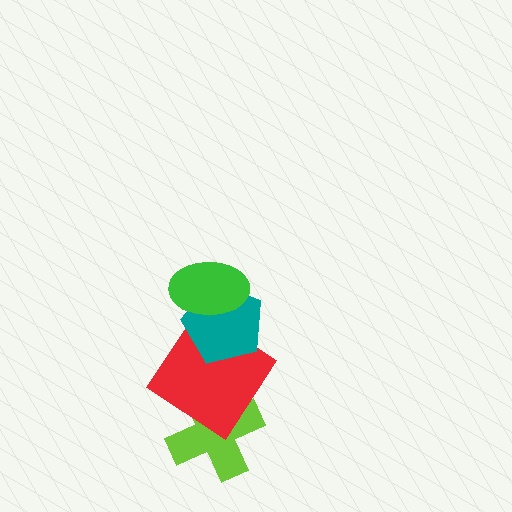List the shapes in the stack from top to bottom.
From top to bottom: the green ellipse, the teal pentagon, the red diamond, the lime cross.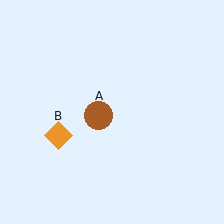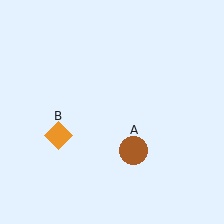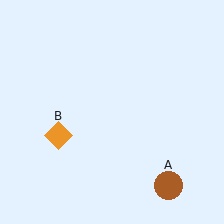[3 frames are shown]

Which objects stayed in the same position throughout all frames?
Orange diamond (object B) remained stationary.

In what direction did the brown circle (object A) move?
The brown circle (object A) moved down and to the right.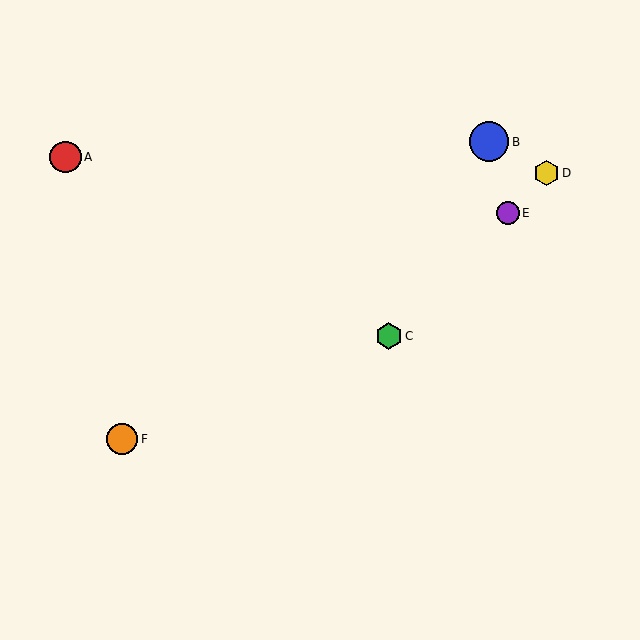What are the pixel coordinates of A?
Object A is at (66, 157).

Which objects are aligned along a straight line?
Objects C, D, E are aligned along a straight line.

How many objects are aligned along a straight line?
3 objects (C, D, E) are aligned along a straight line.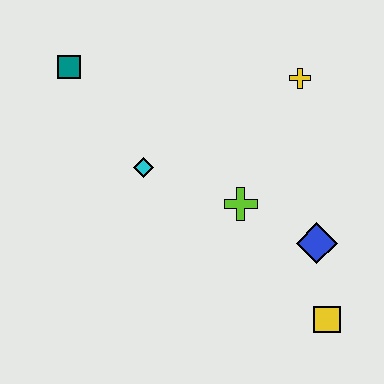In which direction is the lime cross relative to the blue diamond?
The lime cross is to the left of the blue diamond.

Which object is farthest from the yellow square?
The teal square is farthest from the yellow square.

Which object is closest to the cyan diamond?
The lime cross is closest to the cyan diamond.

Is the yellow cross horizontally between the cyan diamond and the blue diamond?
Yes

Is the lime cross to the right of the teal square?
Yes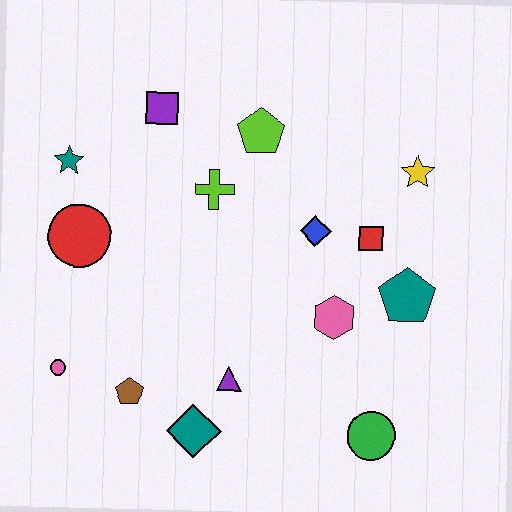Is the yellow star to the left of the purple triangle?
No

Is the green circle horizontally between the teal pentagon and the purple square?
Yes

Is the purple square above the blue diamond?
Yes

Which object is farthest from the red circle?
The green circle is farthest from the red circle.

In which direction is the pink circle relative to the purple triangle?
The pink circle is to the left of the purple triangle.